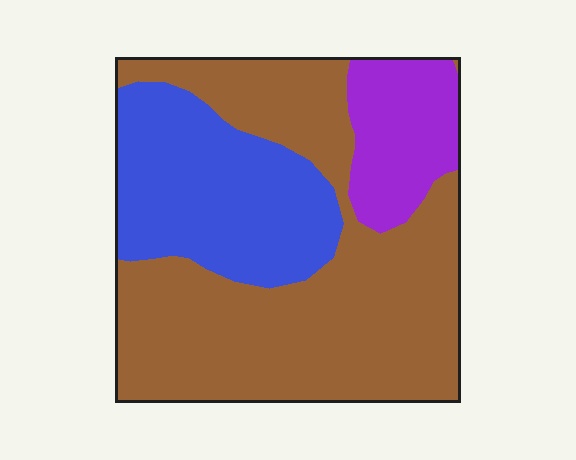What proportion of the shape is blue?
Blue takes up about one quarter (1/4) of the shape.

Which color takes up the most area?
Brown, at roughly 60%.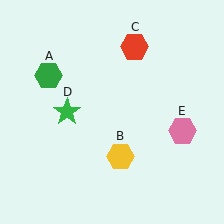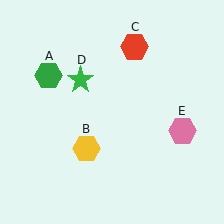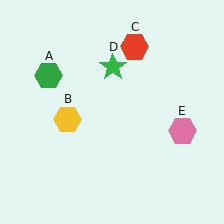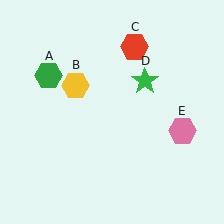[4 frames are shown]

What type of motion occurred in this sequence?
The yellow hexagon (object B), green star (object D) rotated clockwise around the center of the scene.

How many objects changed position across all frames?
2 objects changed position: yellow hexagon (object B), green star (object D).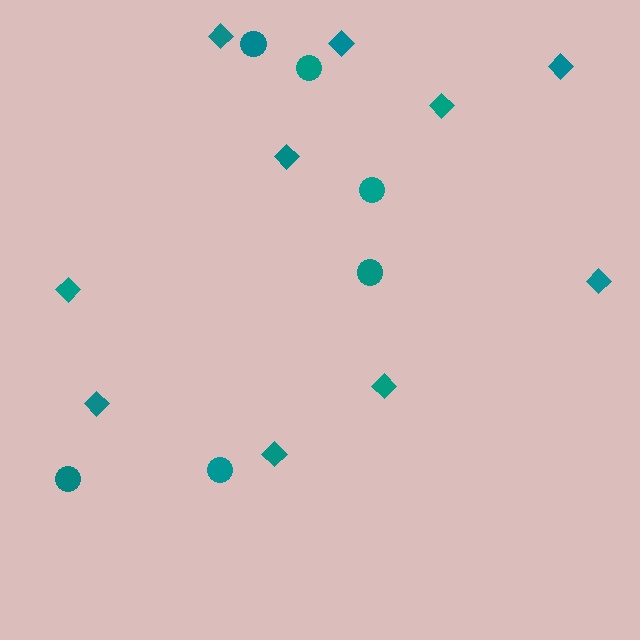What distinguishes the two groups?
There are 2 groups: one group of circles (6) and one group of diamonds (10).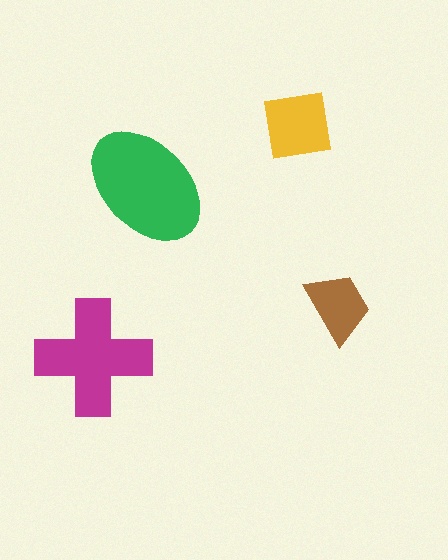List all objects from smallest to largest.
The brown trapezoid, the yellow square, the magenta cross, the green ellipse.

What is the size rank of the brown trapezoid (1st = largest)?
4th.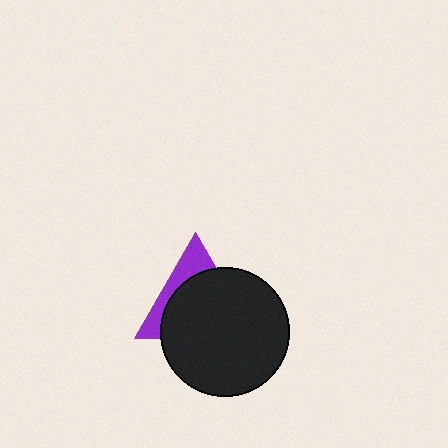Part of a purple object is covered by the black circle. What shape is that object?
It is a triangle.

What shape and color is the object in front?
The object in front is a black circle.